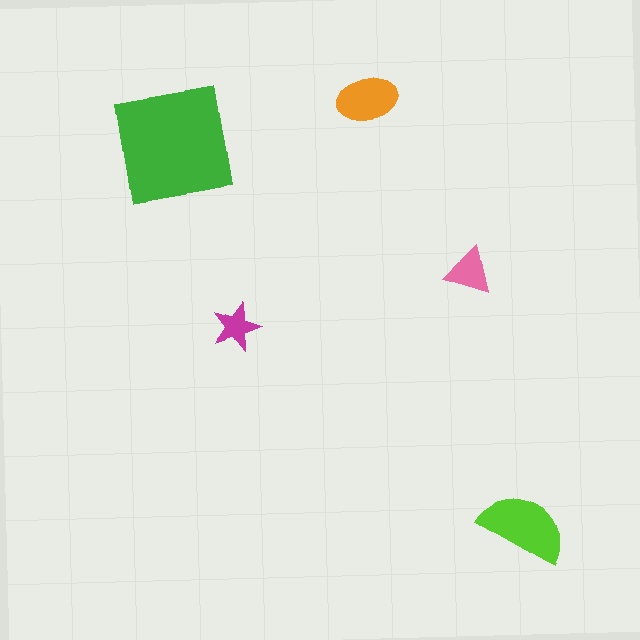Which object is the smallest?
The magenta star.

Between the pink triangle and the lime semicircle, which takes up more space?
The lime semicircle.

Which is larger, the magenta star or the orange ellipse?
The orange ellipse.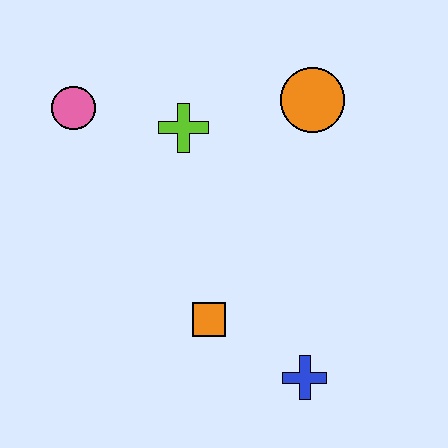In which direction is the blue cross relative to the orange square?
The blue cross is to the right of the orange square.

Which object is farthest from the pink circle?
The blue cross is farthest from the pink circle.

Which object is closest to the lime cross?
The pink circle is closest to the lime cross.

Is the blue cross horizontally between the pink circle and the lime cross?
No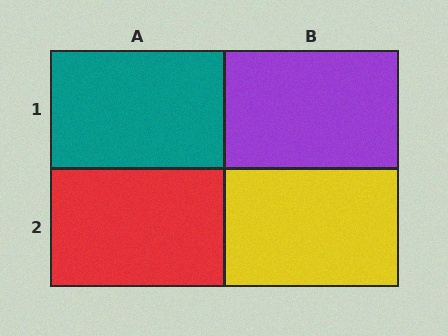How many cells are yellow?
1 cell is yellow.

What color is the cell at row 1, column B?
Purple.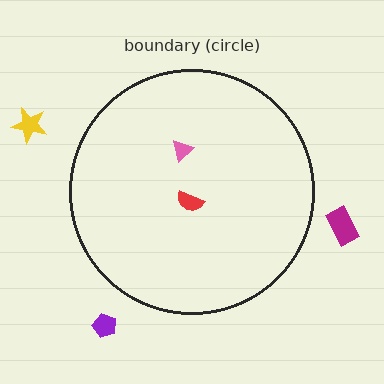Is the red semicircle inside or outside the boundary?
Inside.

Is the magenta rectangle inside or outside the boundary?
Outside.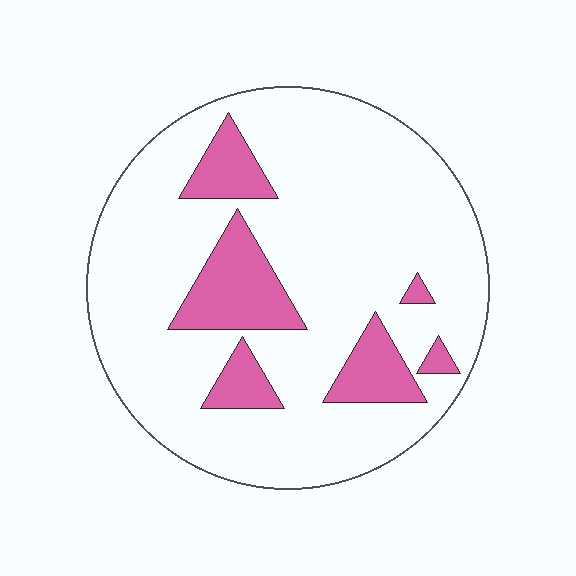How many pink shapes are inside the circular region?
6.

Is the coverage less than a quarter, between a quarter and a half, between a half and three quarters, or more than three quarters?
Less than a quarter.